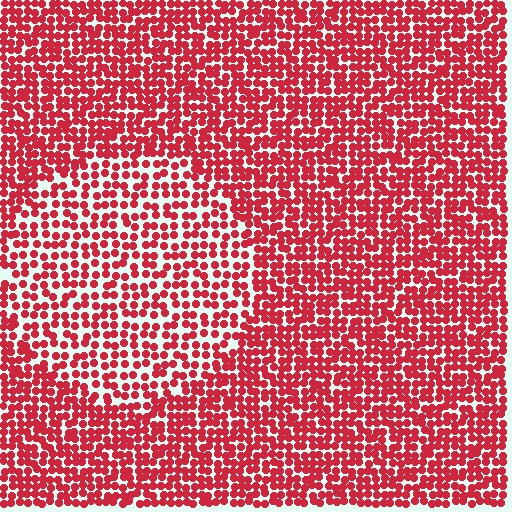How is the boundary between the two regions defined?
The boundary is defined by a change in element density (approximately 1.6x ratio). All elements are the same color, size, and shape.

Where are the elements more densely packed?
The elements are more densely packed outside the circle boundary.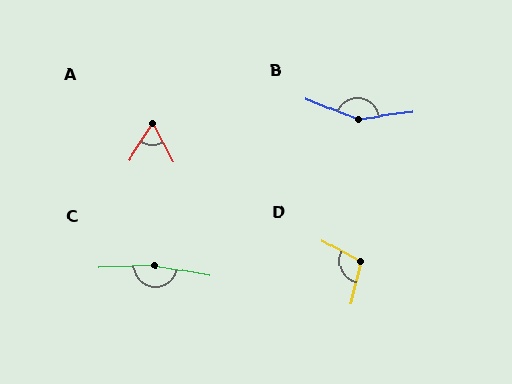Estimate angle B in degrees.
Approximately 150 degrees.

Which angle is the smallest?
A, at approximately 61 degrees.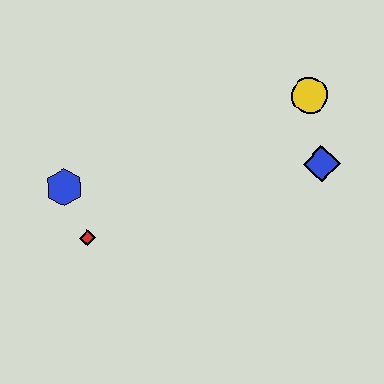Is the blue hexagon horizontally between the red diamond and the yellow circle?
No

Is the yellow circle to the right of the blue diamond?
No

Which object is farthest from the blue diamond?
The blue hexagon is farthest from the blue diamond.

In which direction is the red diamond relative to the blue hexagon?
The red diamond is below the blue hexagon.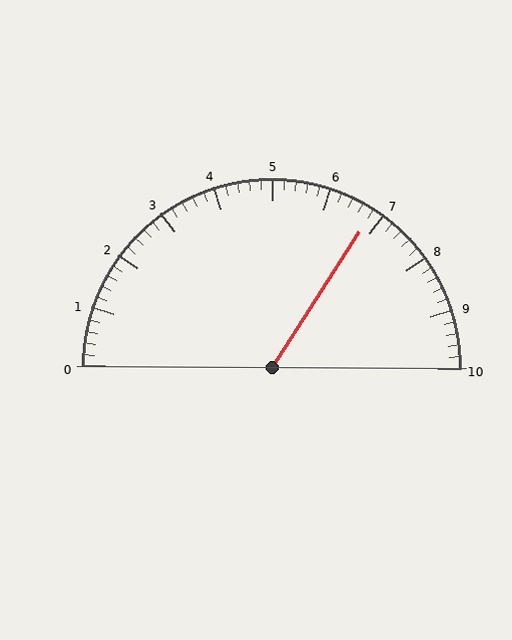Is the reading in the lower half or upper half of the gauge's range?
The reading is in the upper half of the range (0 to 10).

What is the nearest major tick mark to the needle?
The nearest major tick mark is 7.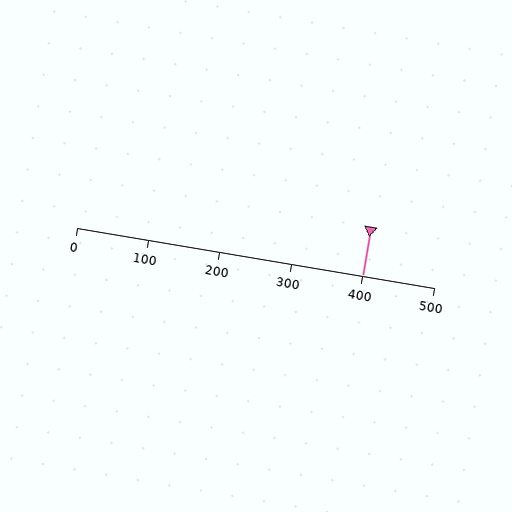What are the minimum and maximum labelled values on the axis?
The axis runs from 0 to 500.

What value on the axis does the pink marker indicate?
The marker indicates approximately 400.